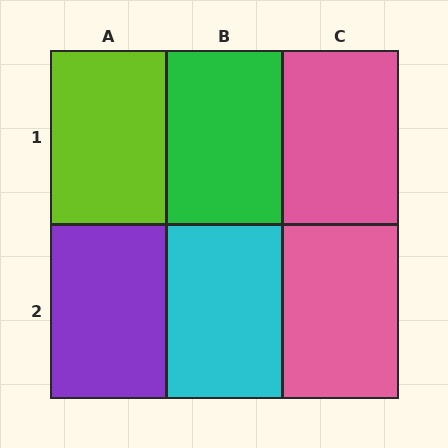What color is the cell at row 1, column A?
Lime.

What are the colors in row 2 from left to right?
Purple, cyan, pink.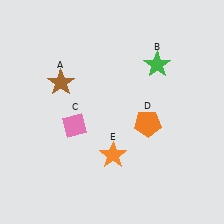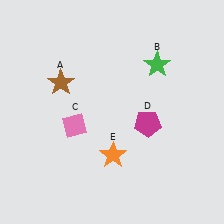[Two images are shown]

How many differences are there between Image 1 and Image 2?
There is 1 difference between the two images.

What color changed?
The pentagon (D) changed from orange in Image 1 to magenta in Image 2.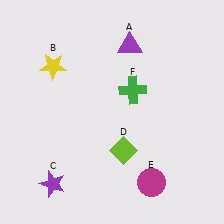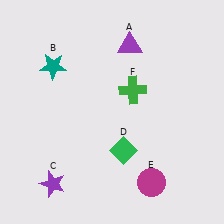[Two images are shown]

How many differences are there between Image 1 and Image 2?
There are 2 differences between the two images.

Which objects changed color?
B changed from yellow to teal. D changed from lime to green.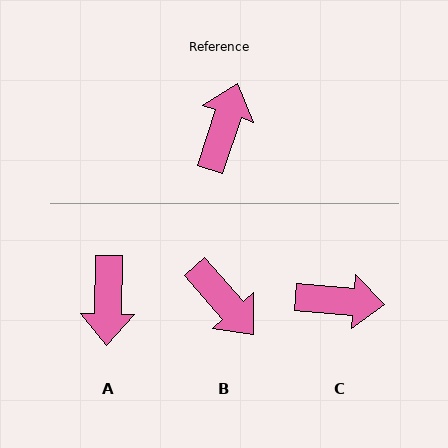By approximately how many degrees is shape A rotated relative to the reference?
Approximately 164 degrees clockwise.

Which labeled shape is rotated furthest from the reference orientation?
A, about 164 degrees away.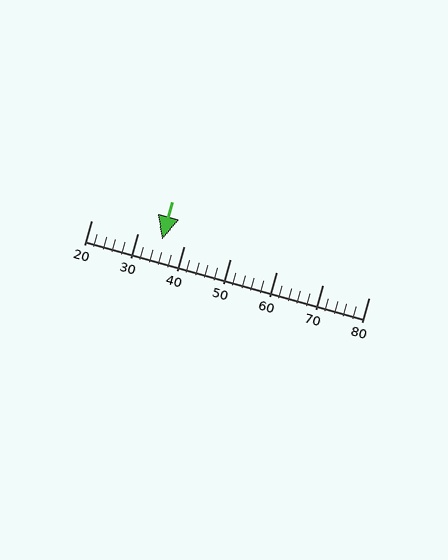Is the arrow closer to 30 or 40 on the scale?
The arrow is closer to 40.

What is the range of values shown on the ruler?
The ruler shows values from 20 to 80.